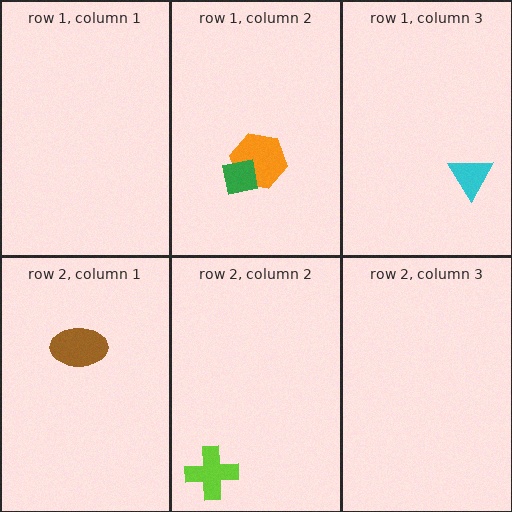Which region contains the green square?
The row 1, column 2 region.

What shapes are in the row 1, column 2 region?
The orange hexagon, the green square.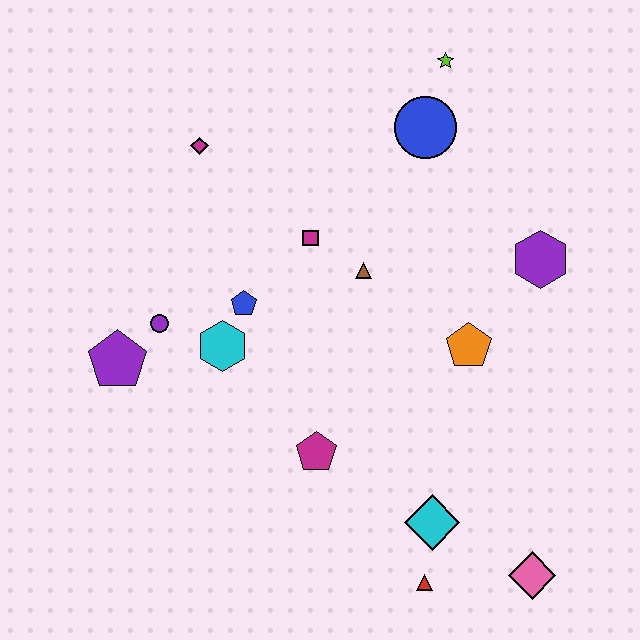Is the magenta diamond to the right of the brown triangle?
No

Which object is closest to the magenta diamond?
The magenta square is closest to the magenta diamond.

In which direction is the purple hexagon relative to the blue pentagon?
The purple hexagon is to the right of the blue pentagon.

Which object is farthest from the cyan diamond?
The lime star is farthest from the cyan diamond.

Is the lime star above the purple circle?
Yes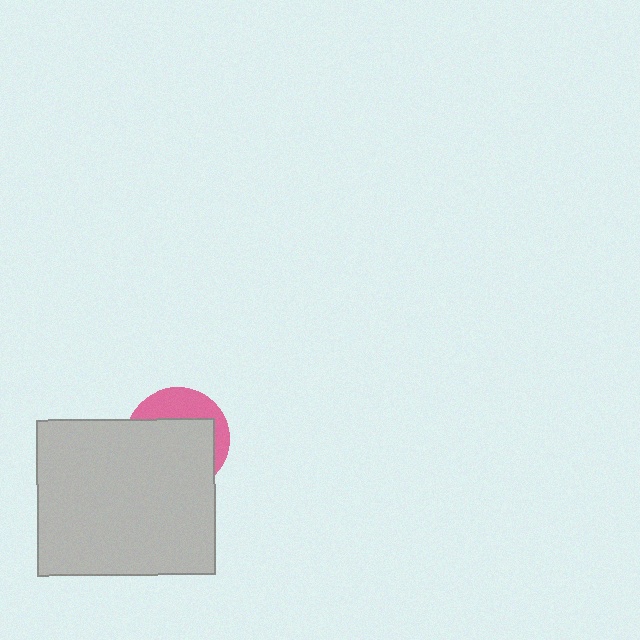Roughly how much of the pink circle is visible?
A small part of it is visible (roughly 33%).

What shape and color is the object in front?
The object in front is a light gray rectangle.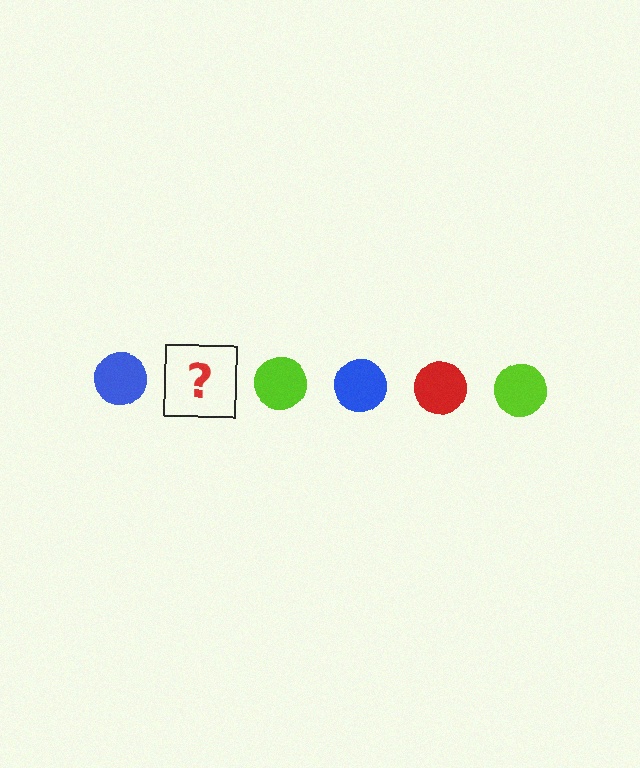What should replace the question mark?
The question mark should be replaced with a red circle.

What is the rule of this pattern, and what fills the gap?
The rule is that the pattern cycles through blue, red, lime circles. The gap should be filled with a red circle.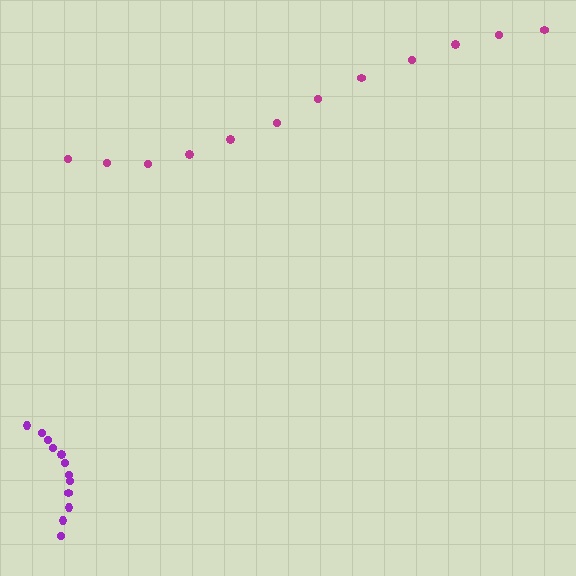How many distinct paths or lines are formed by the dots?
There are 2 distinct paths.